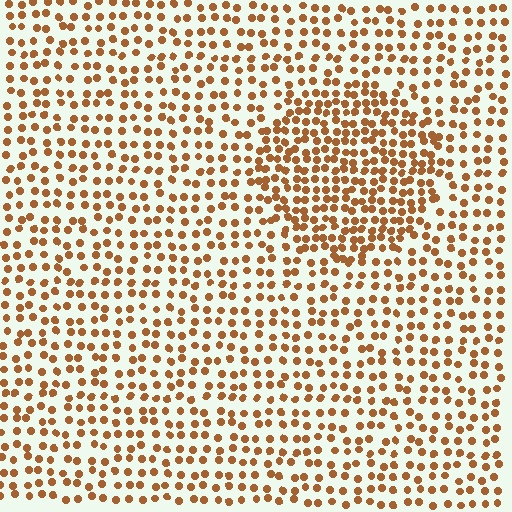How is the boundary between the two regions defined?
The boundary is defined by a change in element density (approximately 1.7x ratio). All elements are the same color, size, and shape.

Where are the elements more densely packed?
The elements are more densely packed inside the circle boundary.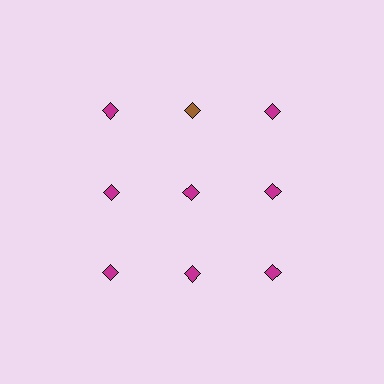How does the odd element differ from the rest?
It has a different color: brown instead of magenta.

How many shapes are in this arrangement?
There are 9 shapes arranged in a grid pattern.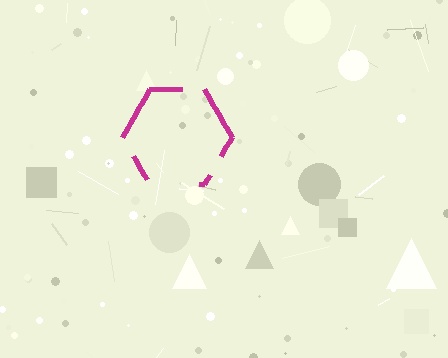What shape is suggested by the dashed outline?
The dashed outline suggests a hexagon.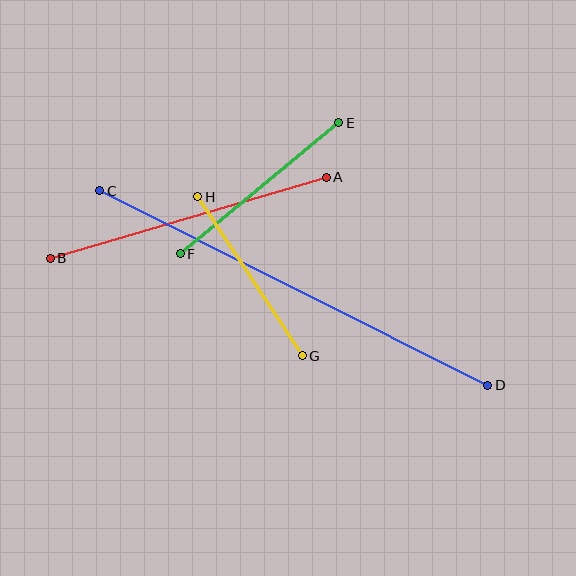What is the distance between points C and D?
The distance is approximately 434 pixels.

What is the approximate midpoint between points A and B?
The midpoint is at approximately (188, 218) pixels.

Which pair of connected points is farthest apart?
Points C and D are farthest apart.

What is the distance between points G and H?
The distance is approximately 191 pixels.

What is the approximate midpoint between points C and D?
The midpoint is at approximately (294, 288) pixels.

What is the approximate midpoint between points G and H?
The midpoint is at approximately (250, 276) pixels.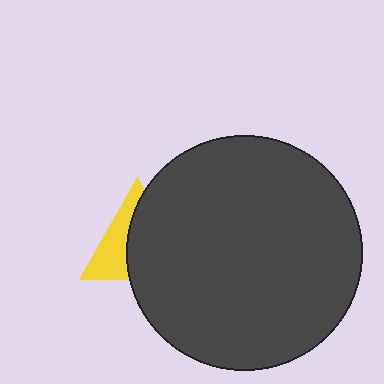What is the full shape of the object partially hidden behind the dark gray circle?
The partially hidden object is a yellow triangle.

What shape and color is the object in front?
The object in front is a dark gray circle.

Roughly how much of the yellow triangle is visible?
A small part of it is visible (roughly 40%).